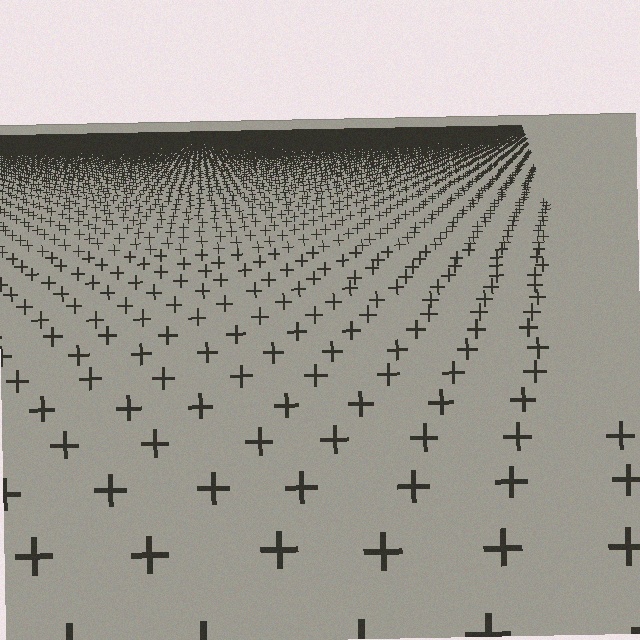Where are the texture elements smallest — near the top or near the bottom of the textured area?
Near the top.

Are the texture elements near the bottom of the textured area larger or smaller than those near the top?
Larger. Near the bottom, elements are closer to the viewer and appear at a bigger on-screen size.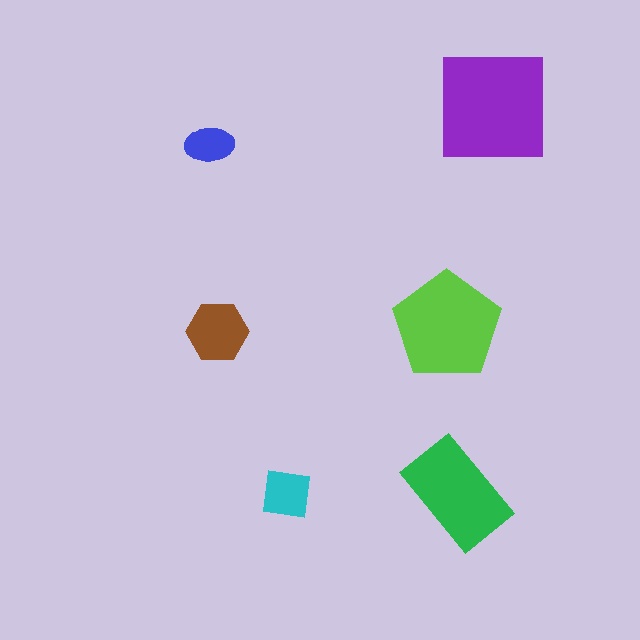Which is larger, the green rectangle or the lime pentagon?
The lime pentagon.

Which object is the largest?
The purple square.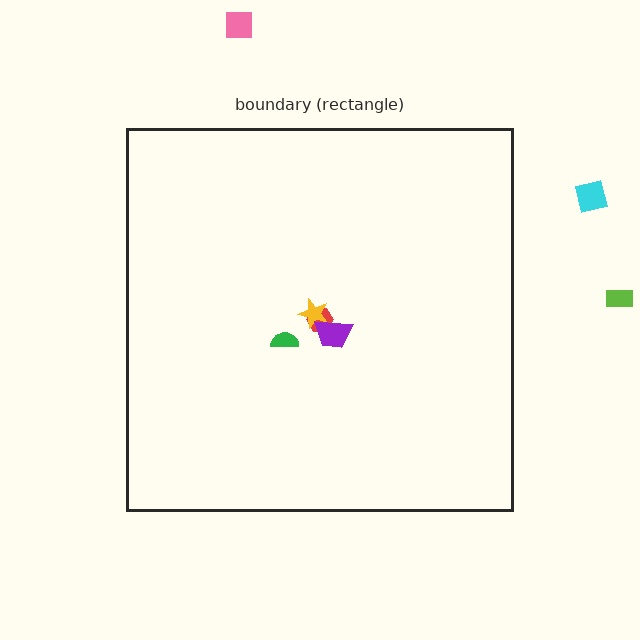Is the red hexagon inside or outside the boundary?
Inside.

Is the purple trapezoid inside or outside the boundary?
Inside.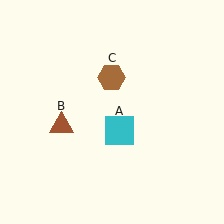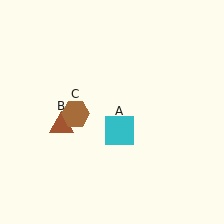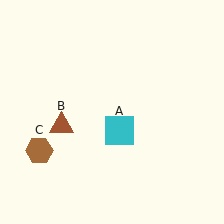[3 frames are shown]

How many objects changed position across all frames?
1 object changed position: brown hexagon (object C).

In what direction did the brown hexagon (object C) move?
The brown hexagon (object C) moved down and to the left.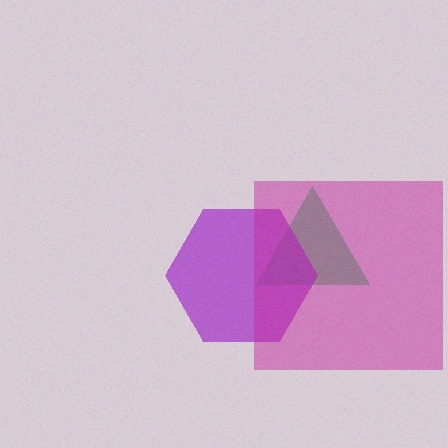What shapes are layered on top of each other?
The layered shapes are: a green triangle, a purple hexagon, a magenta square.